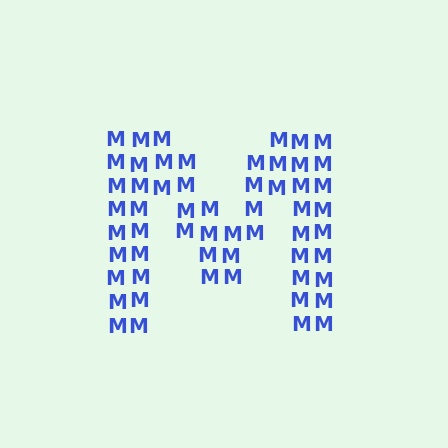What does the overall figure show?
The overall figure shows the letter M.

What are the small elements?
The small elements are letter M's.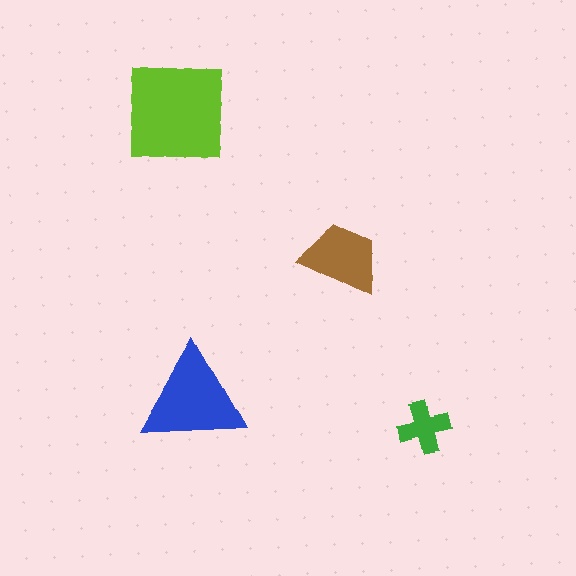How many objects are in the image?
There are 4 objects in the image.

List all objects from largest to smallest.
The lime square, the blue triangle, the brown trapezoid, the green cross.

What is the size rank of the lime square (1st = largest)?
1st.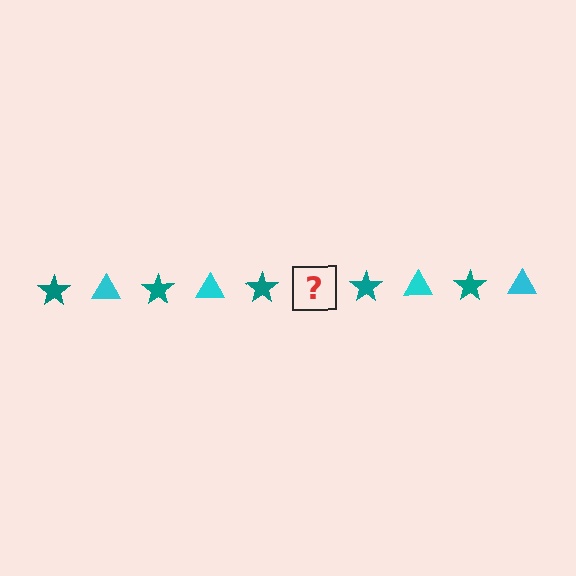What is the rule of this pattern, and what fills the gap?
The rule is that the pattern alternates between teal star and cyan triangle. The gap should be filled with a cyan triangle.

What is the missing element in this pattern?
The missing element is a cyan triangle.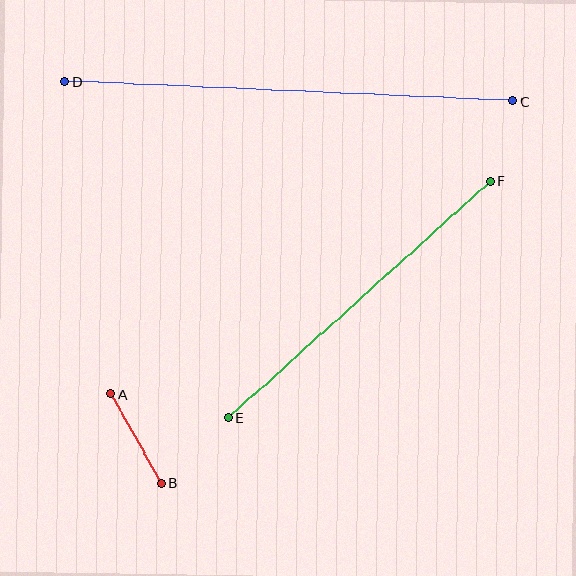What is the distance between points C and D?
The distance is approximately 448 pixels.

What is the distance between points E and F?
The distance is approximately 353 pixels.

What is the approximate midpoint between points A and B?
The midpoint is at approximately (136, 439) pixels.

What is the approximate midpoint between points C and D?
The midpoint is at approximately (289, 91) pixels.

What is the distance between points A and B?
The distance is approximately 102 pixels.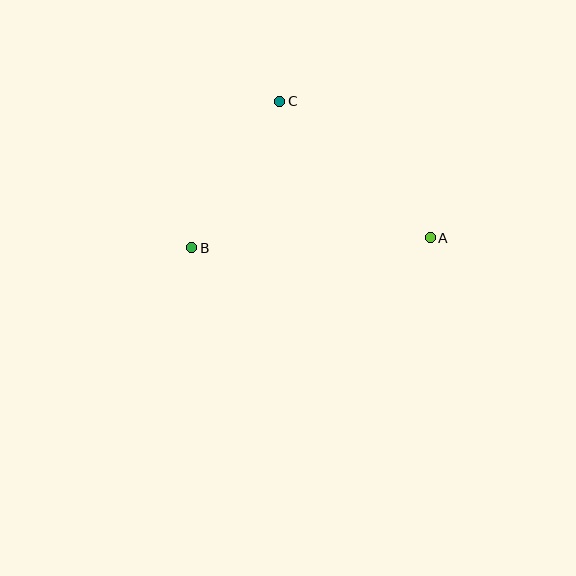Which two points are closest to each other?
Points B and C are closest to each other.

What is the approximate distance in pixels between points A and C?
The distance between A and C is approximately 203 pixels.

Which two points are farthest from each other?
Points A and B are farthest from each other.